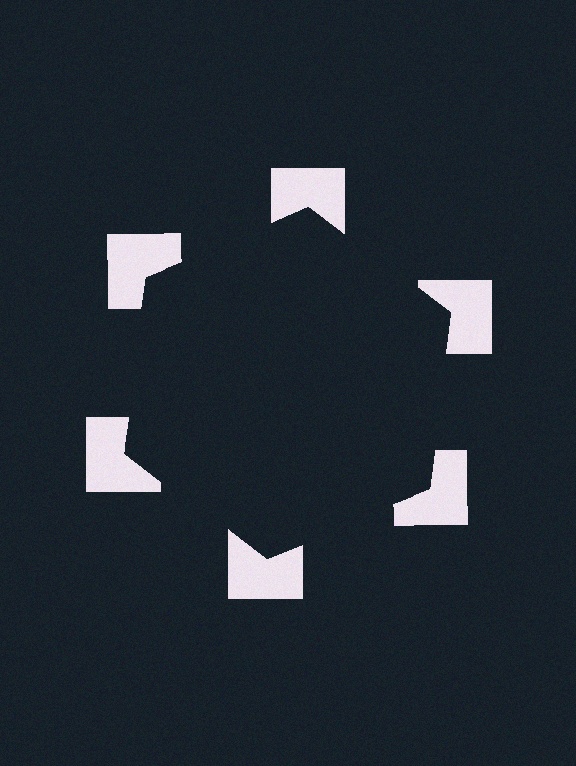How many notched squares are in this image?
There are 6 — one at each vertex of the illusory hexagon.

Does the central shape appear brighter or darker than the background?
It typically appears slightly darker than the background, even though no actual brightness change is drawn.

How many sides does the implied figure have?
6 sides.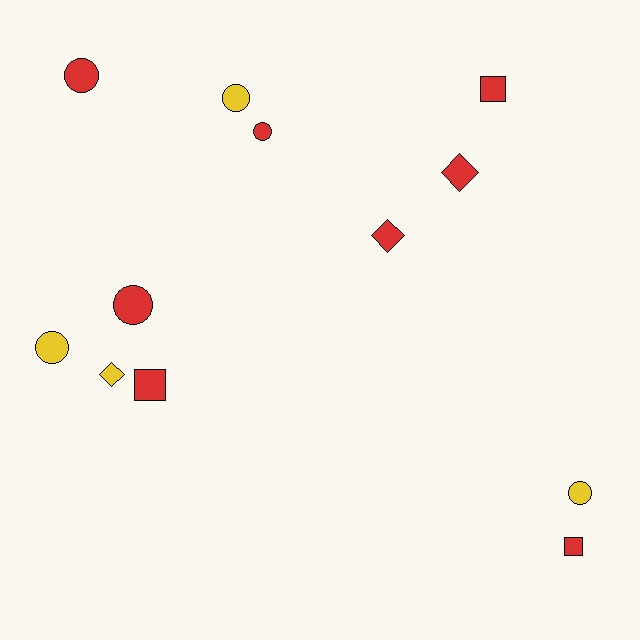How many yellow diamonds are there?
There is 1 yellow diamond.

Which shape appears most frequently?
Circle, with 6 objects.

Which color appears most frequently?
Red, with 8 objects.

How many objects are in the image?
There are 12 objects.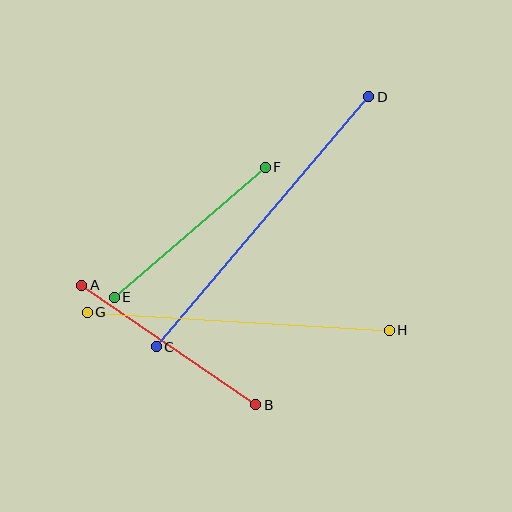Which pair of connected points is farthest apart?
Points C and D are farthest apart.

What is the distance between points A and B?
The distance is approximately 211 pixels.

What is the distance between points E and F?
The distance is approximately 199 pixels.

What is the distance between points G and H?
The distance is approximately 303 pixels.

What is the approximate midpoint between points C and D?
The midpoint is at approximately (263, 222) pixels.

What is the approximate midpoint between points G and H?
The midpoint is at approximately (238, 321) pixels.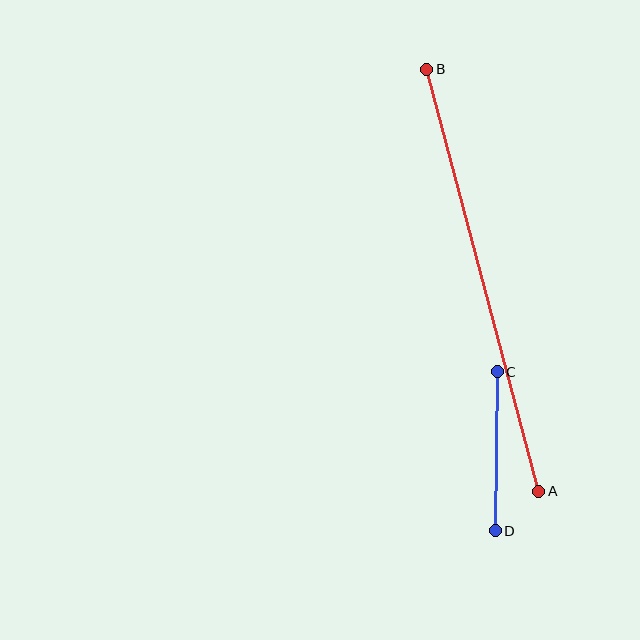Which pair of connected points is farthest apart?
Points A and B are farthest apart.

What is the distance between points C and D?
The distance is approximately 159 pixels.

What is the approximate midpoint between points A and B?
The midpoint is at approximately (483, 280) pixels.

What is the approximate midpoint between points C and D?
The midpoint is at approximately (496, 451) pixels.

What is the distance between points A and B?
The distance is approximately 436 pixels.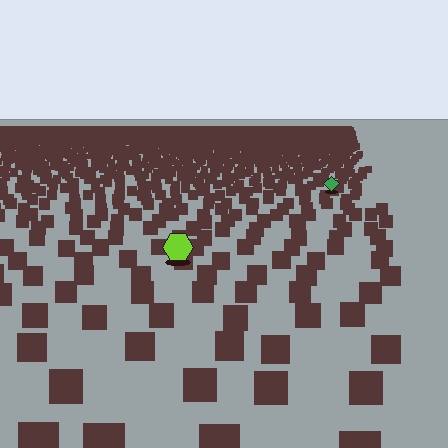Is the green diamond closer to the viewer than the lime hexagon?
No. The lime hexagon is closer — you can tell from the texture gradient: the ground texture is coarser near it.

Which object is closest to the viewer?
The lime hexagon is closest. The texture marks near it are larger and more spread out.